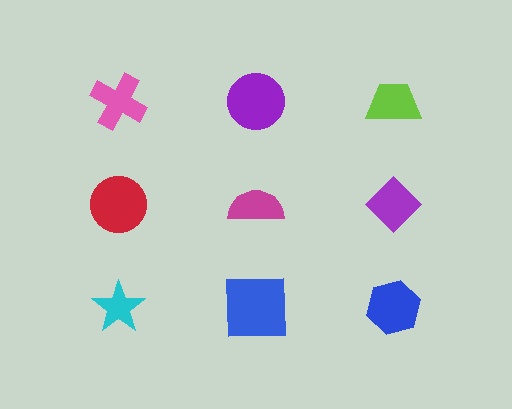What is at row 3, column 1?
A cyan star.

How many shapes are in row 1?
3 shapes.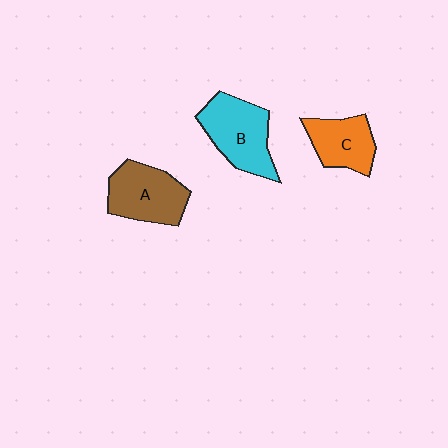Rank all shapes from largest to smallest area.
From largest to smallest: B (cyan), A (brown), C (orange).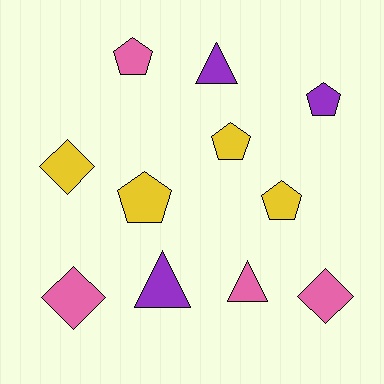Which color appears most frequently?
Yellow, with 4 objects.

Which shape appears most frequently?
Pentagon, with 5 objects.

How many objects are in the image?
There are 11 objects.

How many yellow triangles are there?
There are no yellow triangles.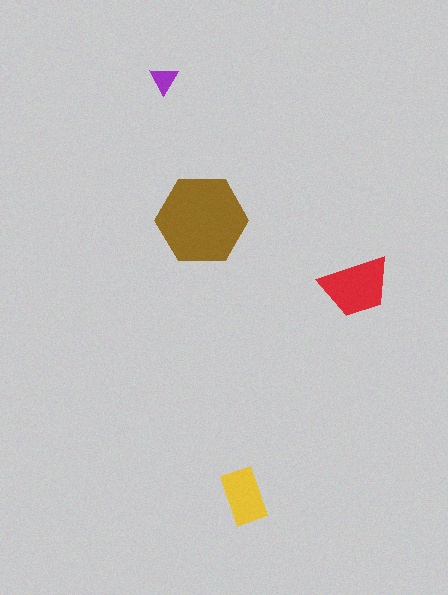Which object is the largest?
The brown hexagon.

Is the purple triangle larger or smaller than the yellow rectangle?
Smaller.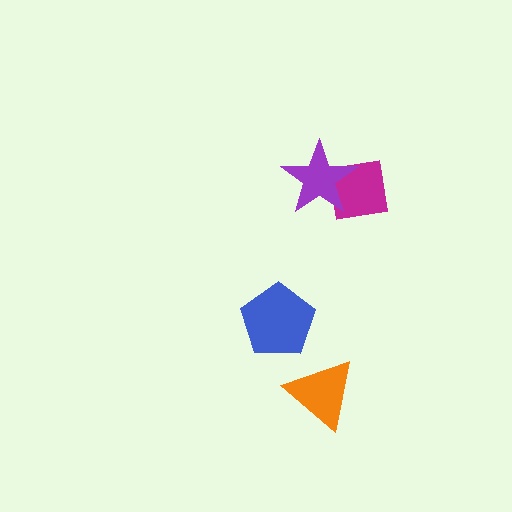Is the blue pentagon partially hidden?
No, no other shape covers it.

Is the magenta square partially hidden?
Yes, it is partially covered by another shape.